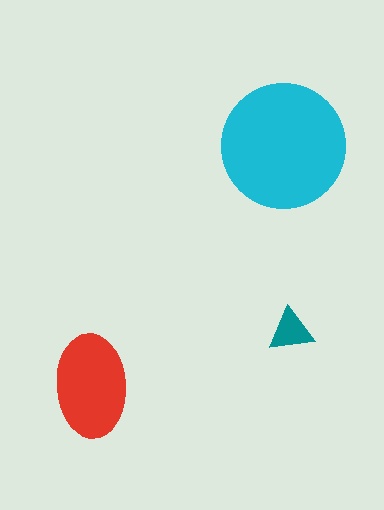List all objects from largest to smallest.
The cyan circle, the red ellipse, the teal triangle.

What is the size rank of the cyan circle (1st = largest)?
1st.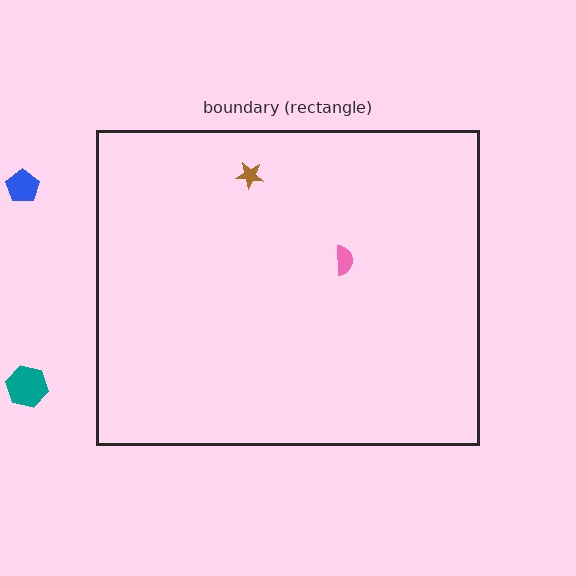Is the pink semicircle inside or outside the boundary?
Inside.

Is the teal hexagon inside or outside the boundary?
Outside.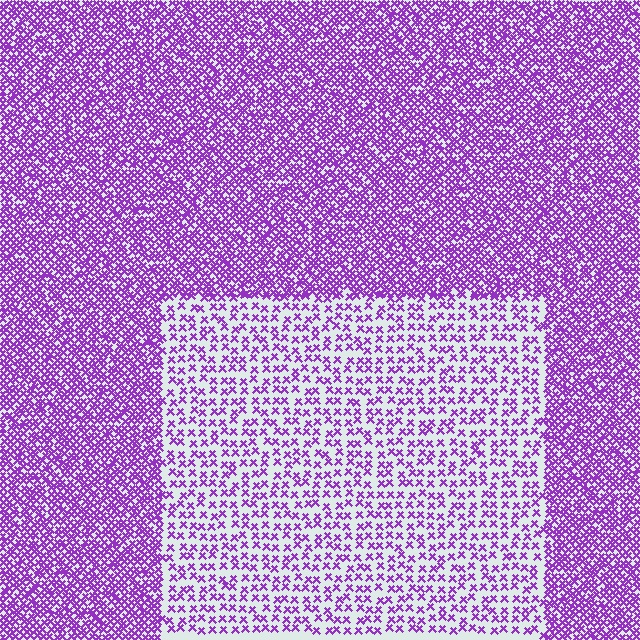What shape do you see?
I see a rectangle.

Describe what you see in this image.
The image contains small purple elements arranged at two different densities. A rectangle-shaped region is visible where the elements are less densely packed than the surrounding area.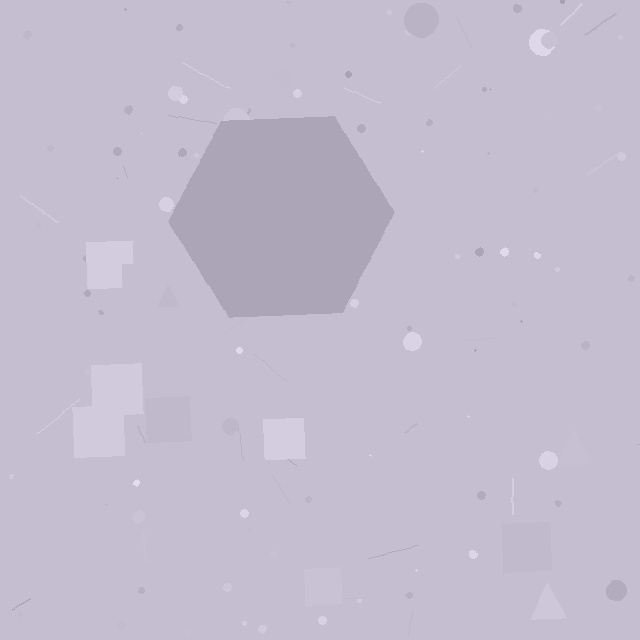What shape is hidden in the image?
A hexagon is hidden in the image.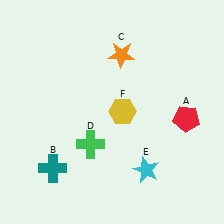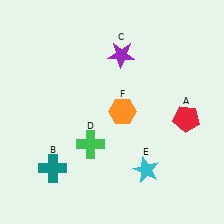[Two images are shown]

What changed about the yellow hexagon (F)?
In Image 1, F is yellow. In Image 2, it changed to orange.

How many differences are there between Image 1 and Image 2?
There are 2 differences between the two images.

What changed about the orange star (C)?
In Image 1, C is orange. In Image 2, it changed to purple.